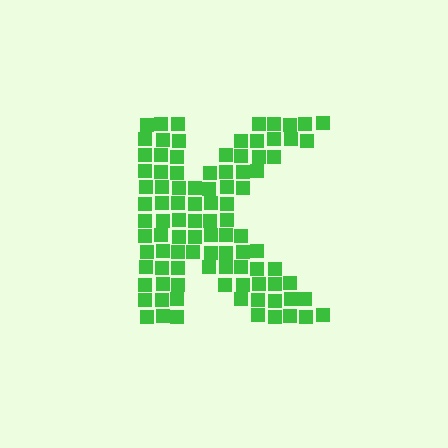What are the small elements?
The small elements are squares.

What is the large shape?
The large shape is the letter K.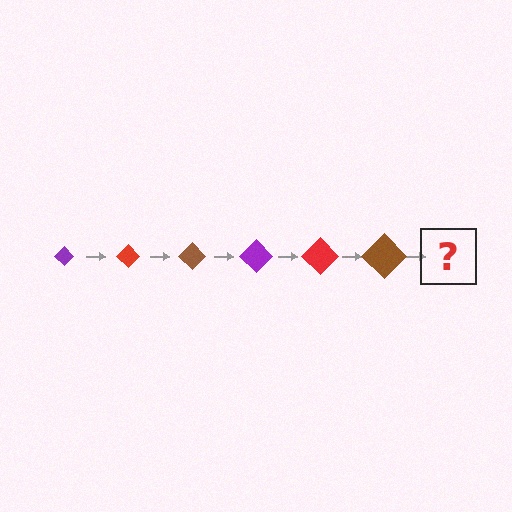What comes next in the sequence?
The next element should be a purple diamond, larger than the previous one.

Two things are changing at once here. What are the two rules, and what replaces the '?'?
The two rules are that the diamond grows larger each step and the color cycles through purple, red, and brown. The '?' should be a purple diamond, larger than the previous one.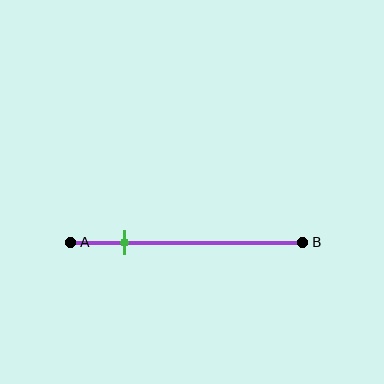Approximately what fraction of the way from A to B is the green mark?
The green mark is approximately 25% of the way from A to B.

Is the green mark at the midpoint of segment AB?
No, the mark is at about 25% from A, not at the 50% midpoint.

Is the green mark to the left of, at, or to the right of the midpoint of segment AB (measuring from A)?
The green mark is to the left of the midpoint of segment AB.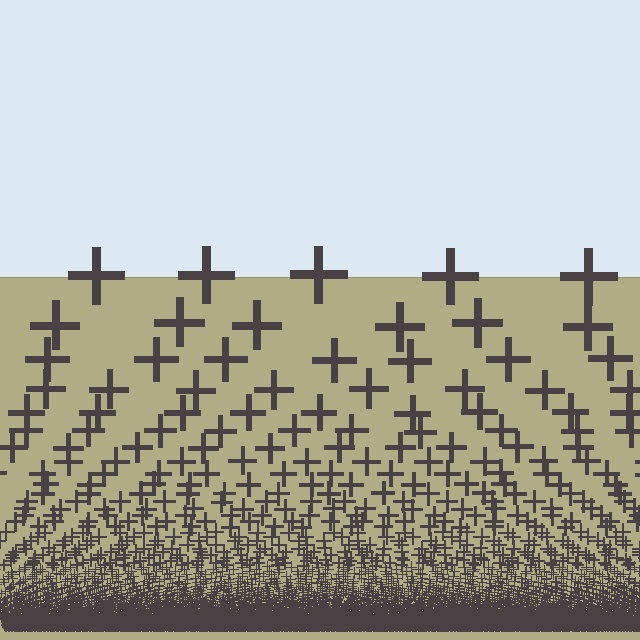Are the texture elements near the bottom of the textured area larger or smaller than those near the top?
Smaller. The gradient is inverted — elements near the bottom are smaller and denser.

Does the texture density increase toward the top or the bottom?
Density increases toward the bottom.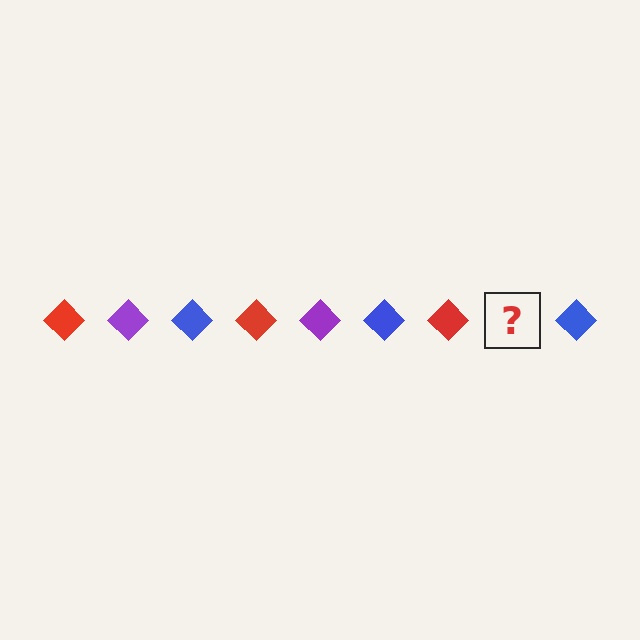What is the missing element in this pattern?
The missing element is a purple diamond.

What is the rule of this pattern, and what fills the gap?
The rule is that the pattern cycles through red, purple, blue diamonds. The gap should be filled with a purple diamond.